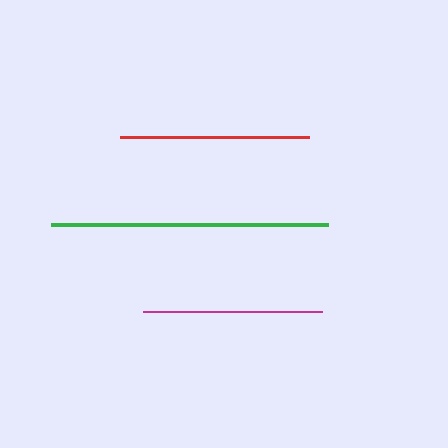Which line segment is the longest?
The green line is the longest at approximately 277 pixels.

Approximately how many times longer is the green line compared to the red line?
The green line is approximately 1.5 times the length of the red line.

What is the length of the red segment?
The red segment is approximately 188 pixels long.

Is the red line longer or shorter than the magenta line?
The red line is longer than the magenta line.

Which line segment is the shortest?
The magenta line is the shortest at approximately 179 pixels.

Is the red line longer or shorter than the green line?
The green line is longer than the red line.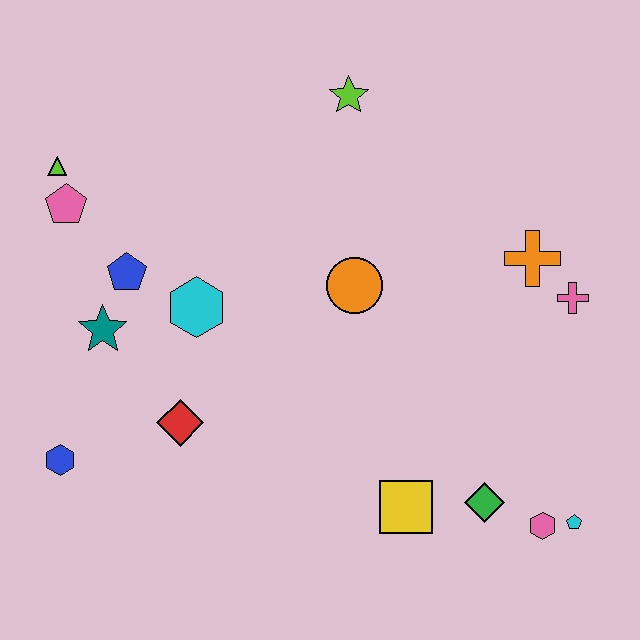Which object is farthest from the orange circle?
The blue hexagon is farthest from the orange circle.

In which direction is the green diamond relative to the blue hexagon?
The green diamond is to the right of the blue hexagon.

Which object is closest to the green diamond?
The pink hexagon is closest to the green diamond.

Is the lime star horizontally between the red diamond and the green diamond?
Yes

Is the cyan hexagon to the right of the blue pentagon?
Yes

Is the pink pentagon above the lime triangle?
No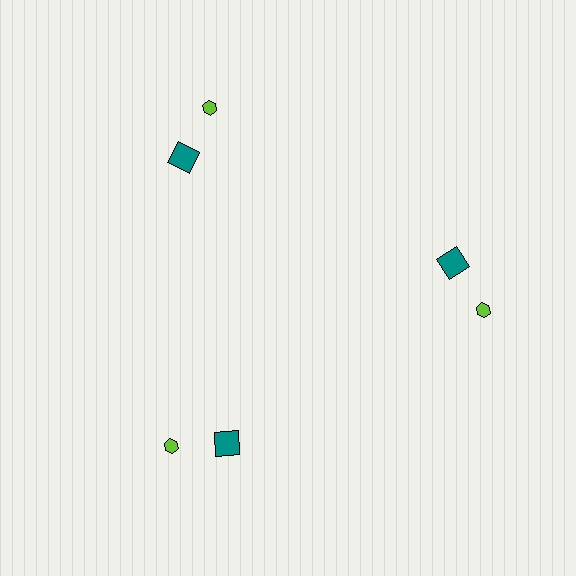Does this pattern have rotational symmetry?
Yes, this pattern has 3-fold rotational symmetry. It looks the same after rotating 120 degrees around the center.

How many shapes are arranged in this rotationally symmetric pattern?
There are 6 shapes, arranged in 3 groups of 2.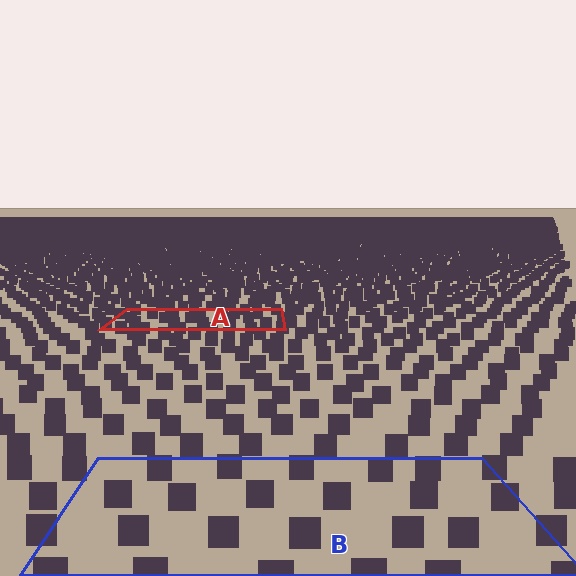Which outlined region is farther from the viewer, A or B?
Region A is farther from the viewer — the texture elements inside it appear smaller and more densely packed.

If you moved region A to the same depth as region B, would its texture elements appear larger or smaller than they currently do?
They would appear larger. At a closer depth, the same texture elements are projected at a bigger on-screen size.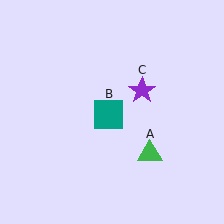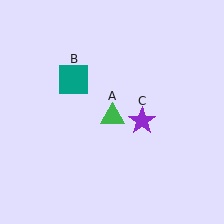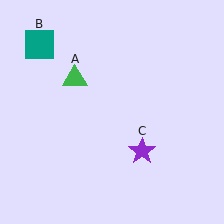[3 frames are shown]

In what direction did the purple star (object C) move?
The purple star (object C) moved down.